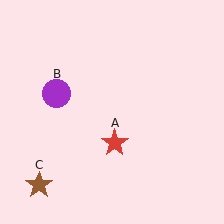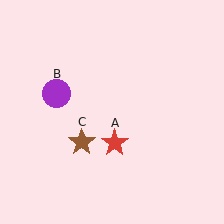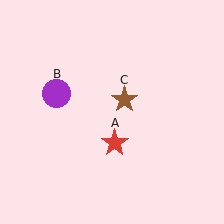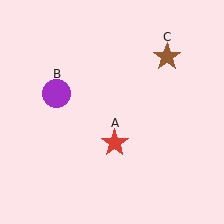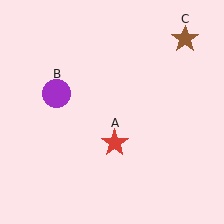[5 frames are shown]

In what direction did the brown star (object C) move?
The brown star (object C) moved up and to the right.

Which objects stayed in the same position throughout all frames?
Red star (object A) and purple circle (object B) remained stationary.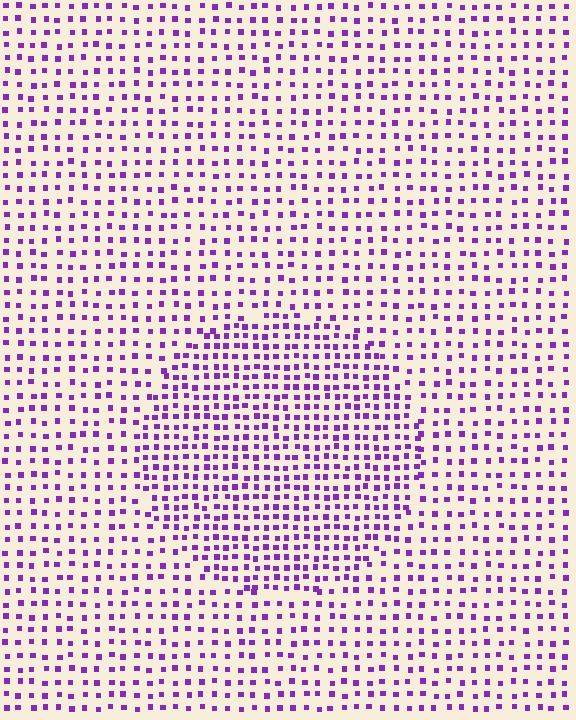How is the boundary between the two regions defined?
The boundary is defined by a change in element density (approximately 1.7x ratio). All elements are the same color, size, and shape.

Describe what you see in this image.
The image contains small purple elements arranged at two different densities. A circle-shaped region is visible where the elements are more densely packed than the surrounding area.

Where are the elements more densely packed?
The elements are more densely packed inside the circle boundary.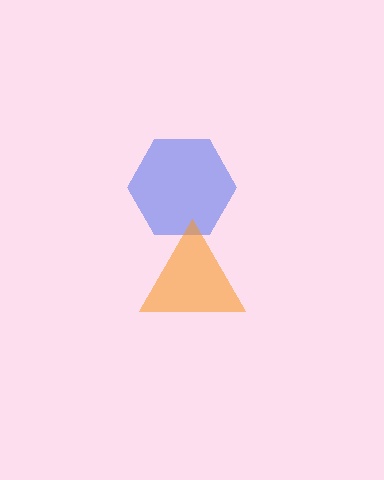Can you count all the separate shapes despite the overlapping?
Yes, there are 2 separate shapes.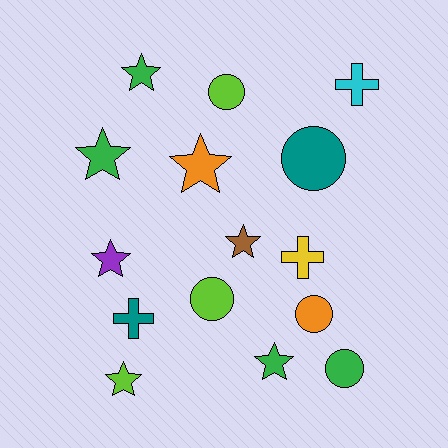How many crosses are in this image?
There are 3 crosses.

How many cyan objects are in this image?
There is 1 cyan object.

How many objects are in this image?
There are 15 objects.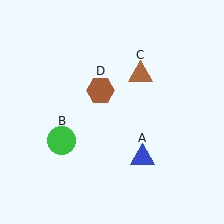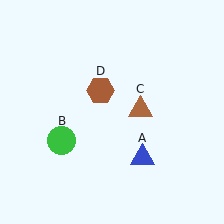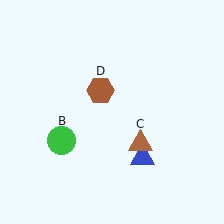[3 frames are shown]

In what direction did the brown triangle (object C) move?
The brown triangle (object C) moved down.